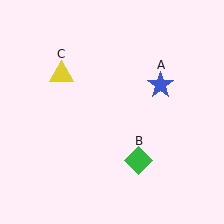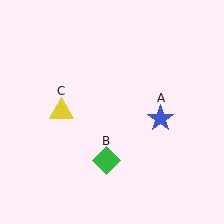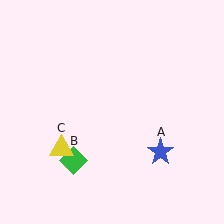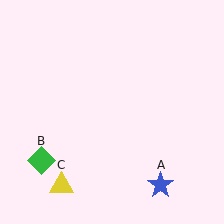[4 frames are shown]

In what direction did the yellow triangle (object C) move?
The yellow triangle (object C) moved down.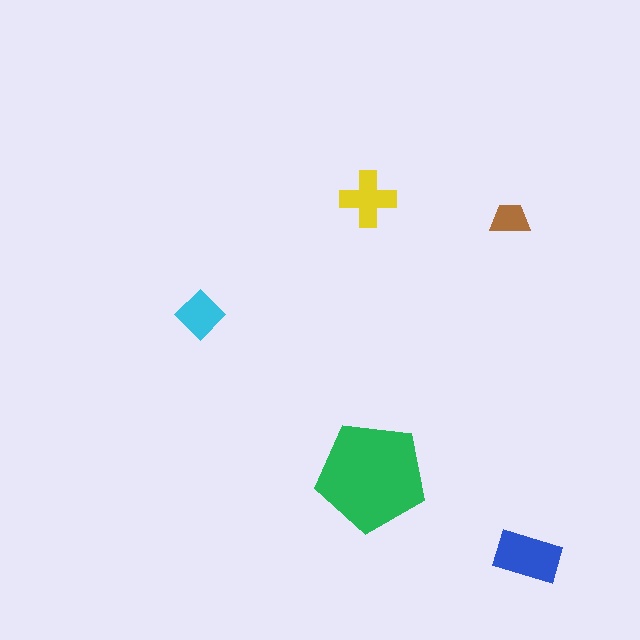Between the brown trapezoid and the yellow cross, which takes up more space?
The yellow cross.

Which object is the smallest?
The brown trapezoid.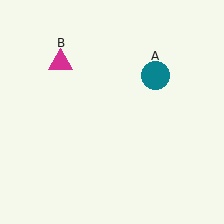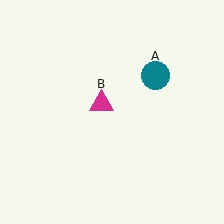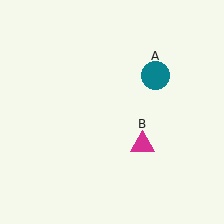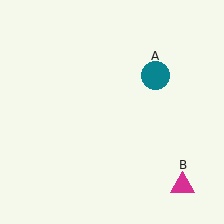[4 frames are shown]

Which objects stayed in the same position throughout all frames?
Teal circle (object A) remained stationary.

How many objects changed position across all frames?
1 object changed position: magenta triangle (object B).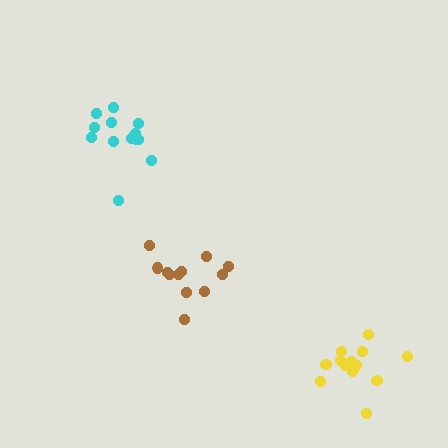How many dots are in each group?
Group 1: 12 dots, Group 2: 13 dots, Group 3: 13 dots (38 total).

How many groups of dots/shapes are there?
There are 3 groups.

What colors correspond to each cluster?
The clusters are colored: brown, cyan, yellow.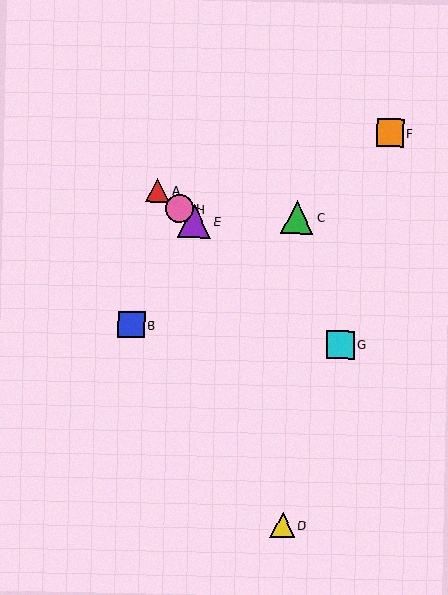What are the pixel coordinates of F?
Object F is at (390, 133).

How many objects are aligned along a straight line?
4 objects (A, E, G, H) are aligned along a straight line.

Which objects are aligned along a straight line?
Objects A, E, G, H are aligned along a straight line.